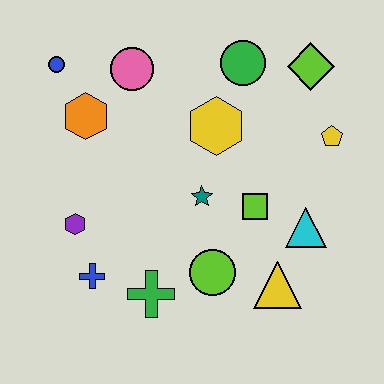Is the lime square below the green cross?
No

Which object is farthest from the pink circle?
The yellow triangle is farthest from the pink circle.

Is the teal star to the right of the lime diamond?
No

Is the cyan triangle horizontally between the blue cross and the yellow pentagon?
Yes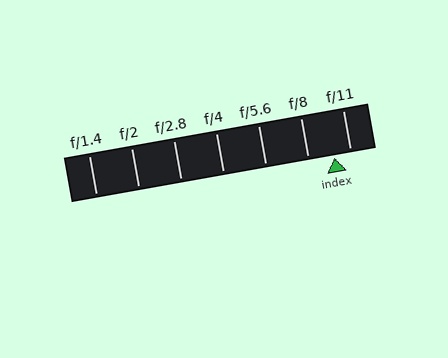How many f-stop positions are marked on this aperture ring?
There are 7 f-stop positions marked.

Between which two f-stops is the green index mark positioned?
The index mark is between f/8 and f/11.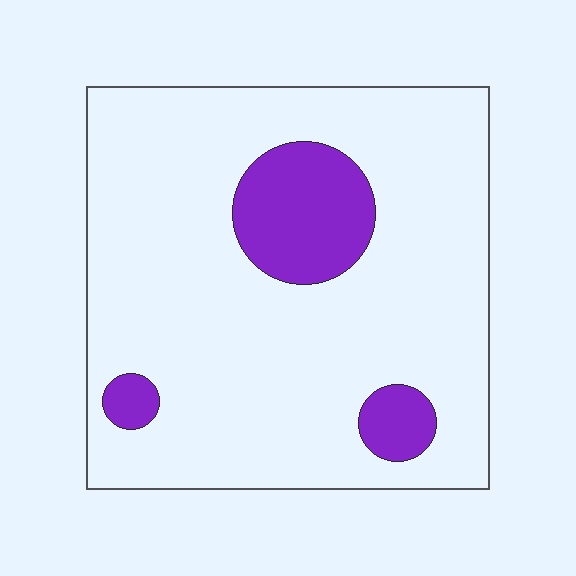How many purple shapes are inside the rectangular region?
3.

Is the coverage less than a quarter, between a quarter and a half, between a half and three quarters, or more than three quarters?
Less than a quarter.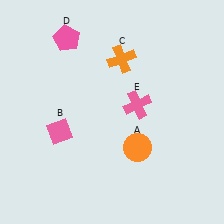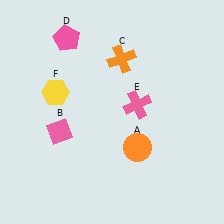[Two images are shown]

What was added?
A yellow hexagon (F) was added in Image 2.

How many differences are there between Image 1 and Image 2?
There is 1 difference between the two images.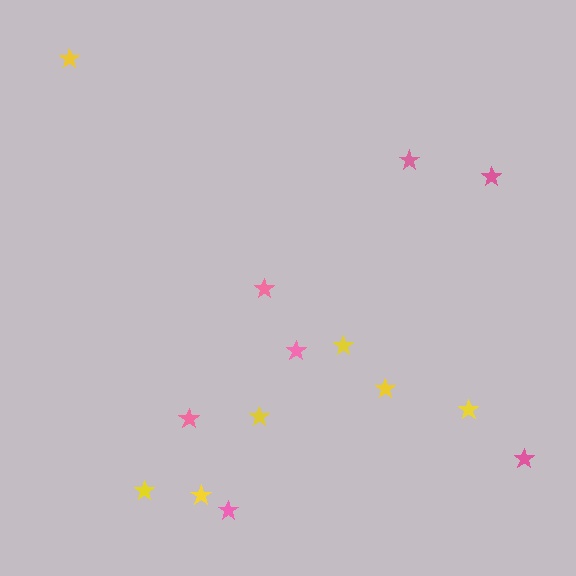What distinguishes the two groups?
There are 2 groups: one group of yellow stars (7) and one group of pink stars (7).